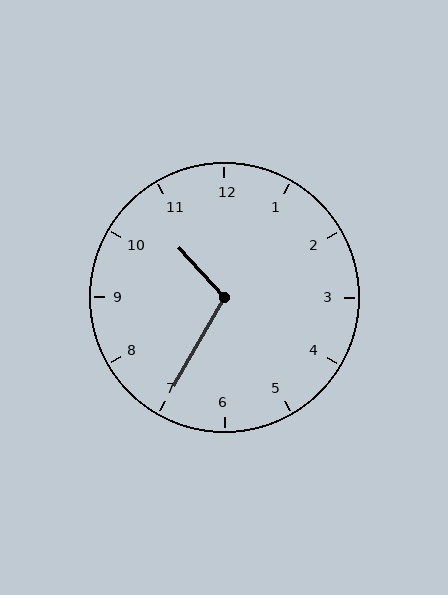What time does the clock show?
10:35.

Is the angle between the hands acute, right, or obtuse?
It is obtuse.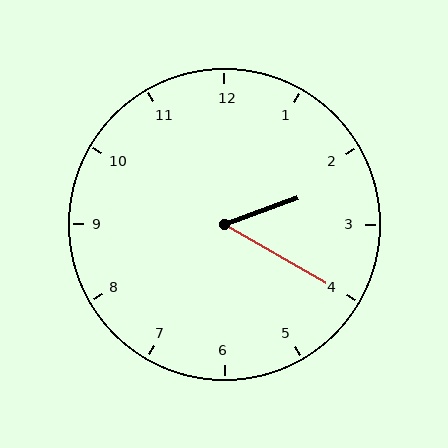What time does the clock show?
2:20.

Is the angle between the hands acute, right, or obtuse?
It is acute.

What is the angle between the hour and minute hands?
Approximately 50 degrees.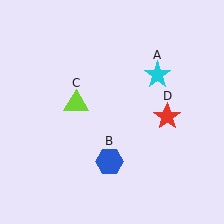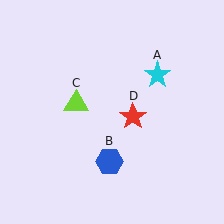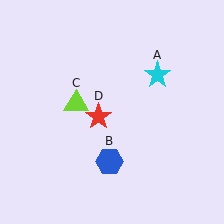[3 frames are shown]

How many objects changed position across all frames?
1 object changed position: red star (object D).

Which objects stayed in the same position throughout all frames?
Cyan star (object A) and blue hexagon (object B) and lime triangle (object C) remained stationary.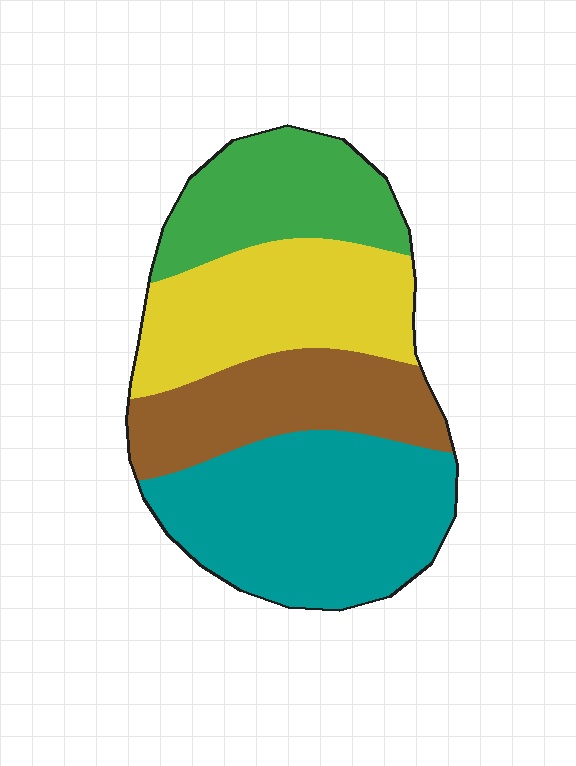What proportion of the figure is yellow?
Yellow takes up between a sixth and a third of the figure.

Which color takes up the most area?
Teal, at roughly 35%.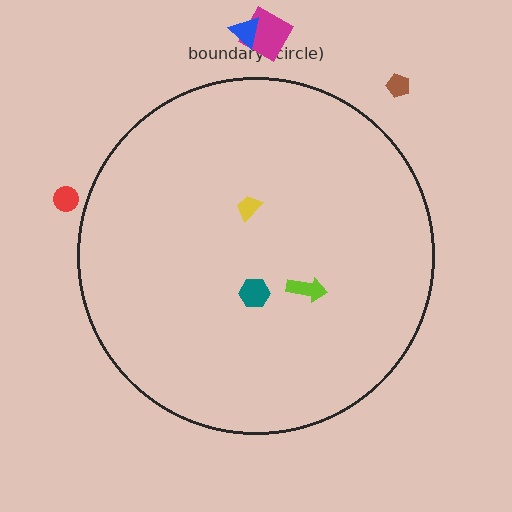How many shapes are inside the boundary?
3 inside, 4 outside.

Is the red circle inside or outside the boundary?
Outside.